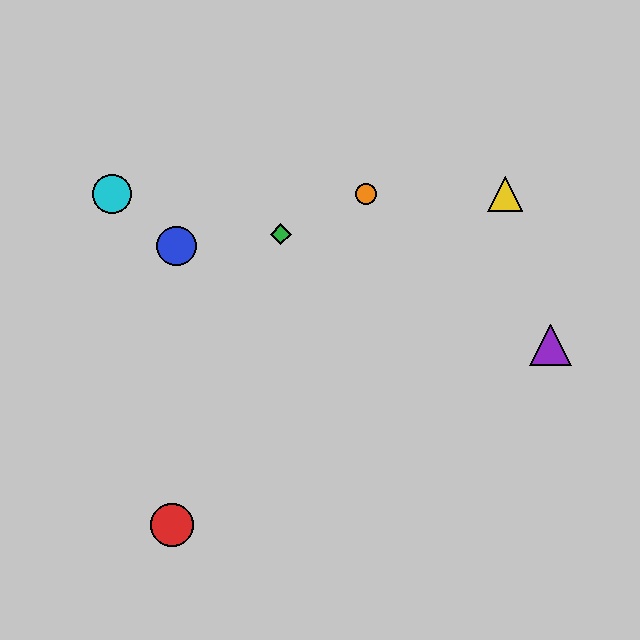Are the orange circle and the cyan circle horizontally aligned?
Yes, both are at y≈194.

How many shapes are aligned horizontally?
3 shapes (the yellow triangle, the orange circle, the cyan circle) are aligned horizontally.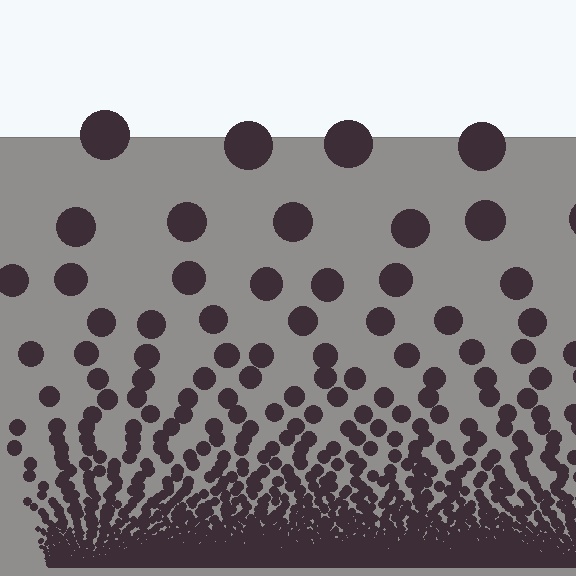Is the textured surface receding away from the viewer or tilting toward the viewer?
The surface appears to tilt toward the viewer. Texture elements get larger and sparser toward the top.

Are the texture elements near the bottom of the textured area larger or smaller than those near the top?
Smaller. The gradient is inverted — elements near the bottom are smaller and denser.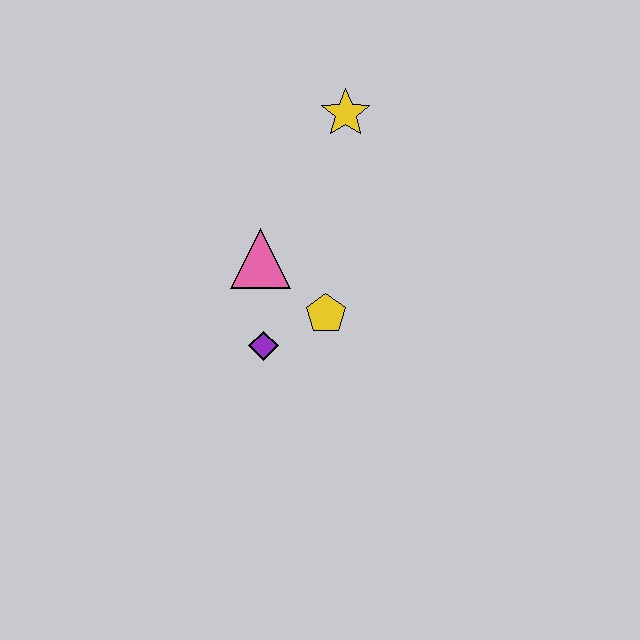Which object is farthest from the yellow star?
The purple diamond is farthest from the yellow star.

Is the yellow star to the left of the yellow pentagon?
No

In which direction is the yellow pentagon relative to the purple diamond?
The yellow pentagon is to the right of the purple diamond.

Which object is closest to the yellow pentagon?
The purple diamond is closest to the yellow pentagon.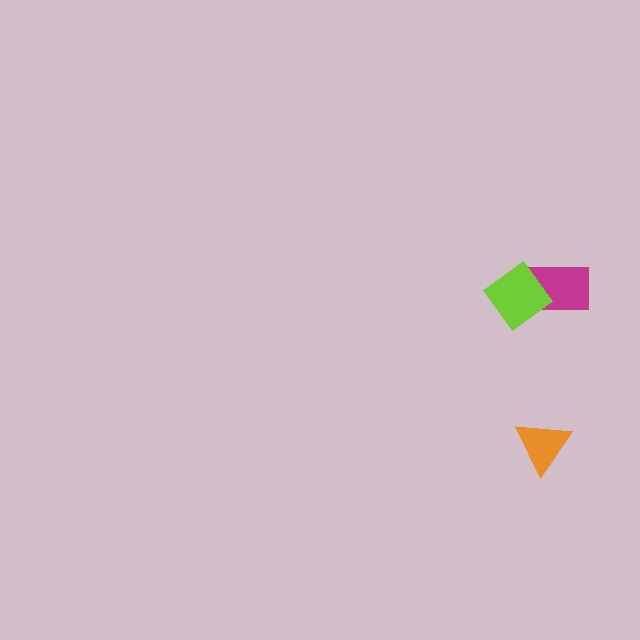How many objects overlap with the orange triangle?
0 objects overlap with the orange triangle.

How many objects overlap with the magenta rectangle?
1 object overlaps with the magenta rectangle.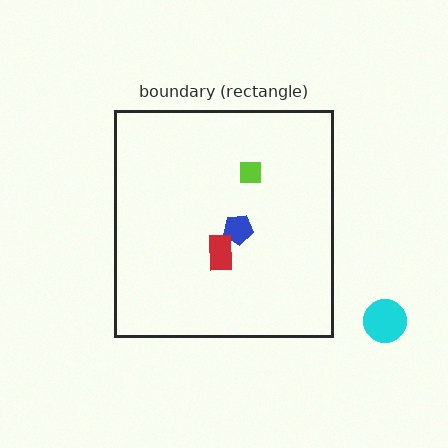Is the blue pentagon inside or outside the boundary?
Inside.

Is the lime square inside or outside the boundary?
Inside.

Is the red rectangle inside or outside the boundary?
Inside.